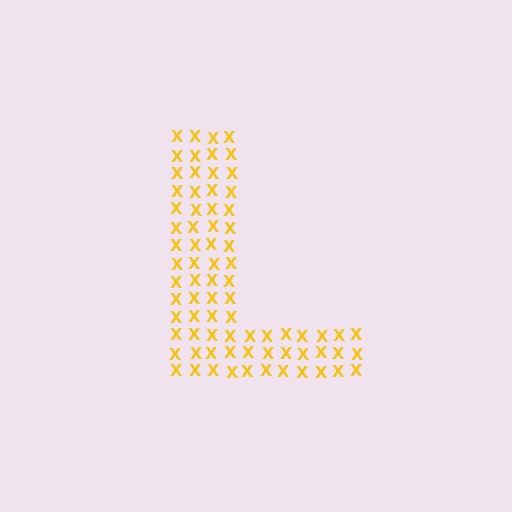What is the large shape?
The large shape is the letter L.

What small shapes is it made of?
It is made of small letter X's.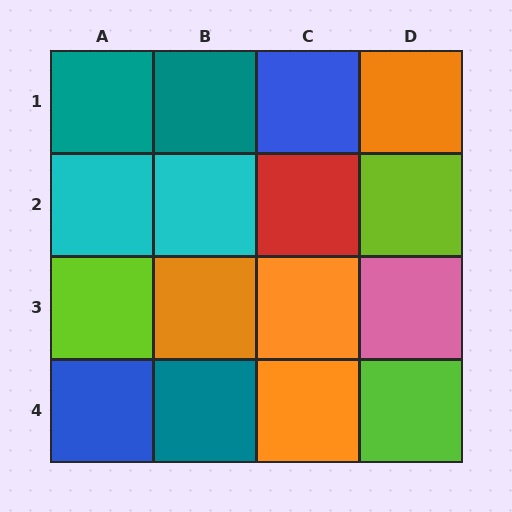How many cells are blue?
2 cells are blue.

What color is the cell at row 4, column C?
Orange.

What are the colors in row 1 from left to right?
Teal, teal, blue, orange.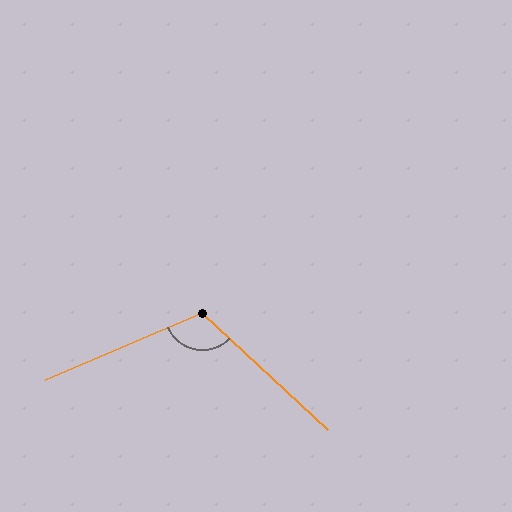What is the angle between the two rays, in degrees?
Approximately 114 degrees.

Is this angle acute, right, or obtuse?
It is obtuse.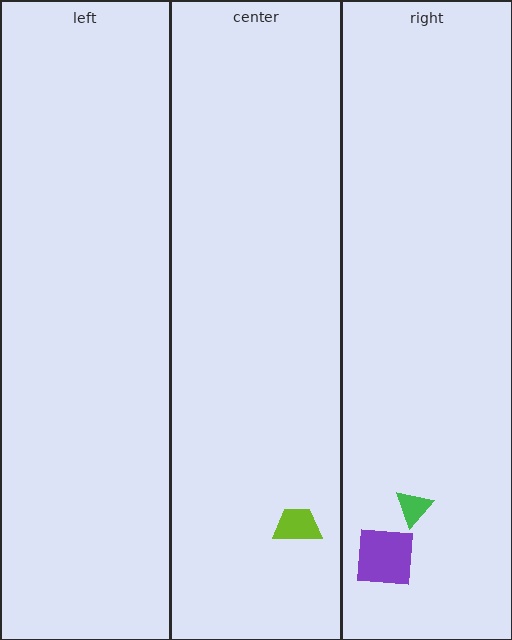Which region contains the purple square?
The right region.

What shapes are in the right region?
The green triangle, the purple square.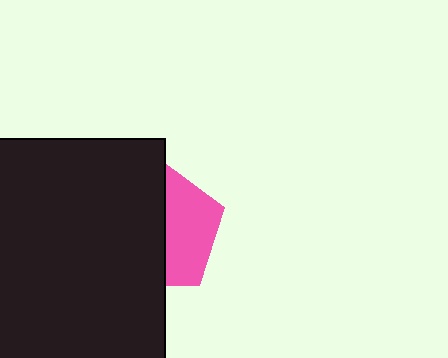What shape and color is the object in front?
The object in front is a black square.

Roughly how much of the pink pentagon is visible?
A small part of it is visible (roughly 42%).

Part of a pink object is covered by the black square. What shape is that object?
It is a pentagon.